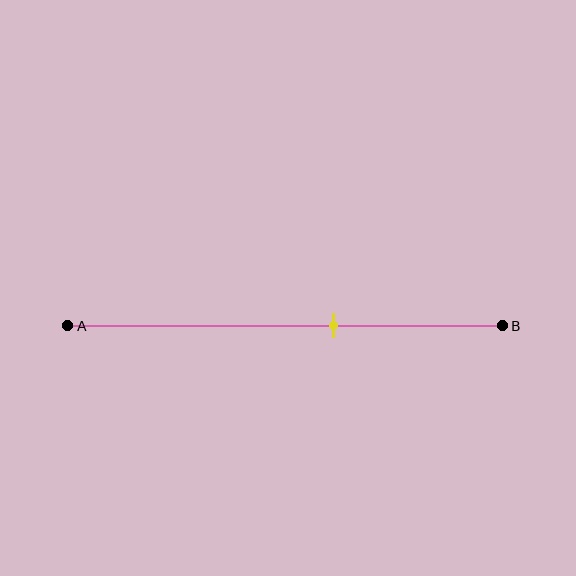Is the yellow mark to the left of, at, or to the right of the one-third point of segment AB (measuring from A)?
The yellow mark is to the right of the one-third point of segment AB.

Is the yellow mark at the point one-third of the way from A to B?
No, the mark is at about 60% from A, not at the 33% one-third point.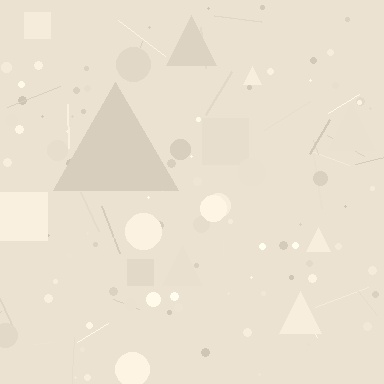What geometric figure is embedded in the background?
A triangle is embedded in the background.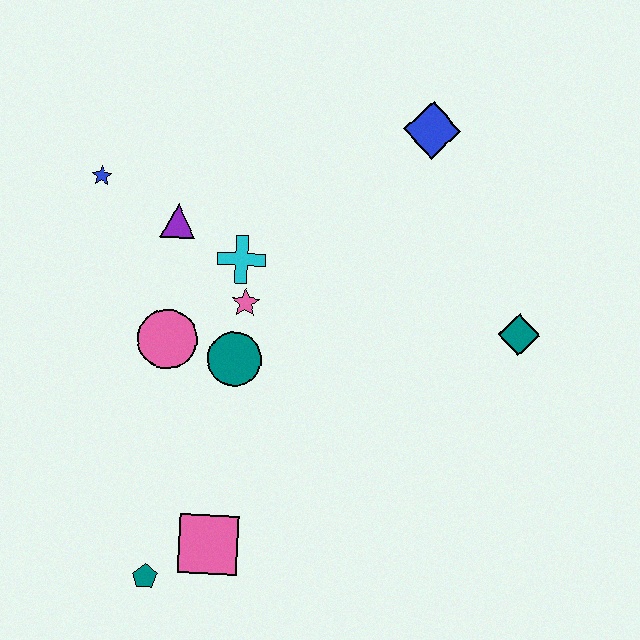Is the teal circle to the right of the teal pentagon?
Yes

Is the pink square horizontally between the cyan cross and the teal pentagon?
Yes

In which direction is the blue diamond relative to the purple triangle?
The blue diamond is to the right of the purple triangle.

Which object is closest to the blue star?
The purple triangle is closest to the blue star.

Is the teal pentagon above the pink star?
No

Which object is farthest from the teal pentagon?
The blue diamond is farthest from the teal pentagon.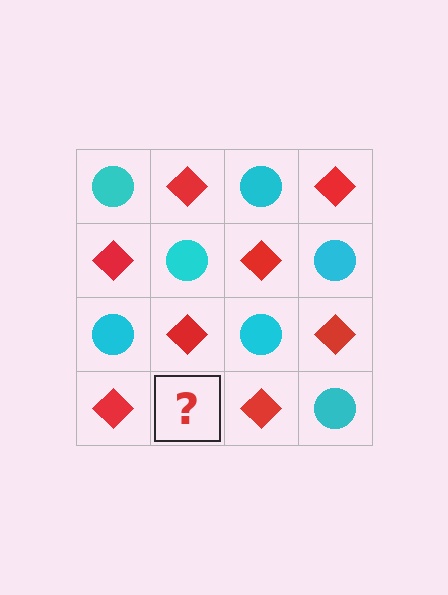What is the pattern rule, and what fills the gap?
The rule is that it alternates cyan circle and red diamond in a checkerboard pattern. The gap should be filled with a cyan circle.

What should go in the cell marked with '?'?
The missing cell should contain a cyan circle.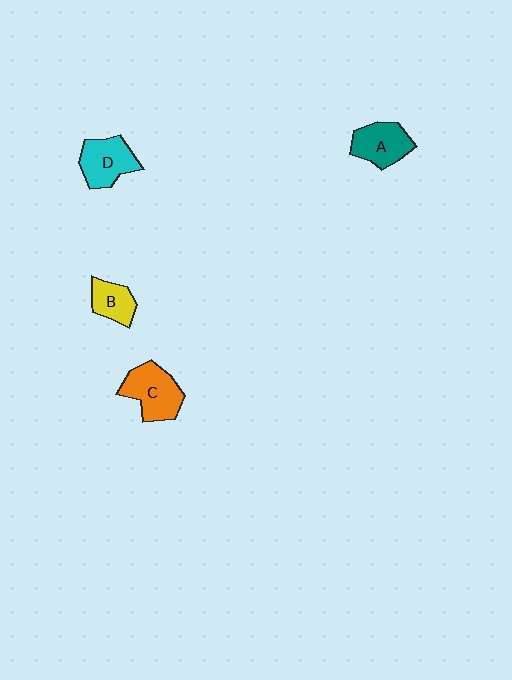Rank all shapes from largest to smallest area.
From largest to smallest: C (orange), D (cyan), A (teal), B (yellow).